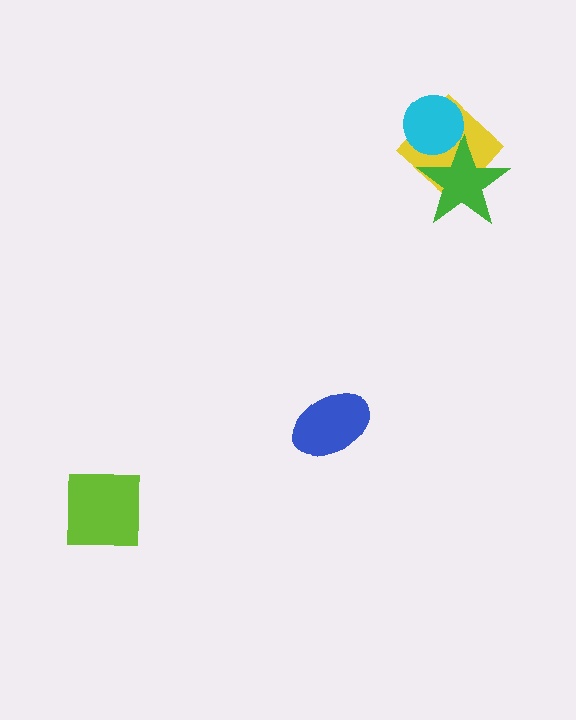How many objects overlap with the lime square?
0 objects overlap with the lime square.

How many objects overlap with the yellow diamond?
2 objects overlap with the yellow diamond.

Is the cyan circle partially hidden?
Yes, it is partially covered by another shape.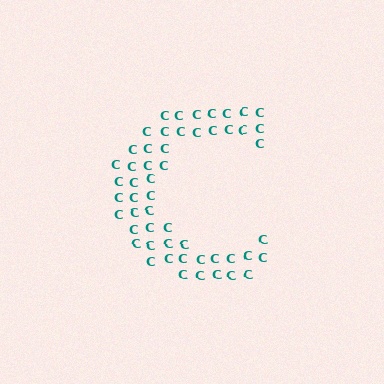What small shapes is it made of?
It is made of small letter C's.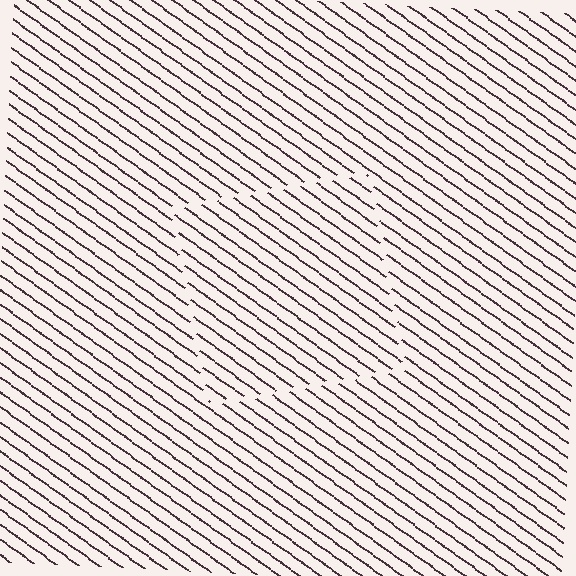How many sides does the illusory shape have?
4 sides — the line-ends trace a square.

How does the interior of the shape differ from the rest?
The interior of the shape contains the same grating, shifted by half a period — the contour is defined by the phase discontinuity where line-ends from the inner and outer gratings abut.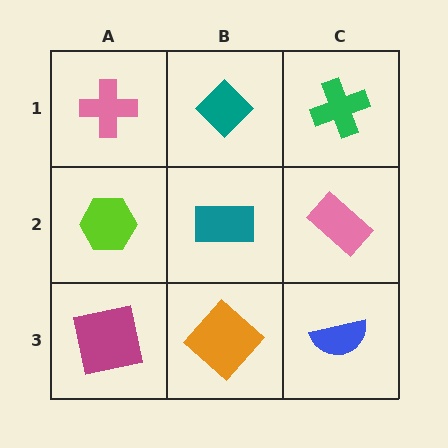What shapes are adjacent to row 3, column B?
A teal rectangle (row 2, column B), a magenta square (row 3, column A), a blue semicircle (row 3, column C).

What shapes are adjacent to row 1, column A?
A lime hexagon (row 2, column A), a teal diamond (row 1, column B).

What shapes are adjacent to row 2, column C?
A green cross (row 1, column C), a blue semicircle (row 3, column C), a teal rectangle (row 2, column B).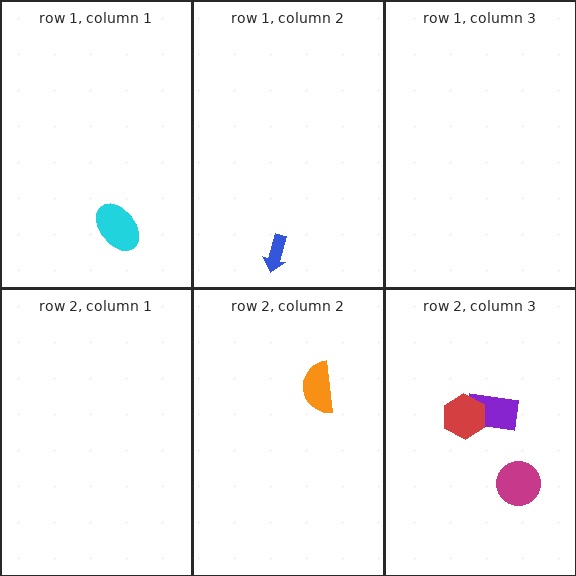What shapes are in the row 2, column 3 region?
The purple rectangle, the red hexagon, the magenta circle.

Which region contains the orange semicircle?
The row 2, column 2 region.